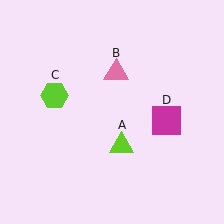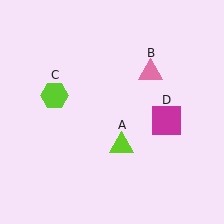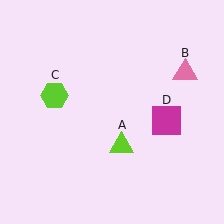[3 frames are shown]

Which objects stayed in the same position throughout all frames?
Lime triangle (object A) and lime hexagon (object C) and magenta square (object D) remained stationary.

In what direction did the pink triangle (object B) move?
The pink triangle (object B) moved right.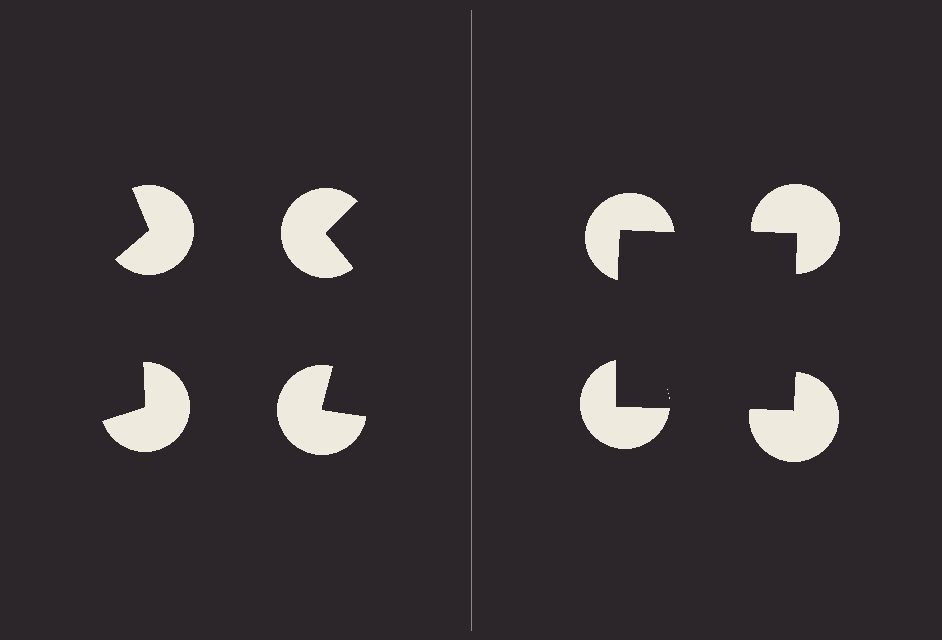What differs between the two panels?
The pac-man discs are positioned identically on both sides; only the wedge orientations differ. On the right they align to a square; on the left they are misaligned.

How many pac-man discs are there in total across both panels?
8 — 4 on each side.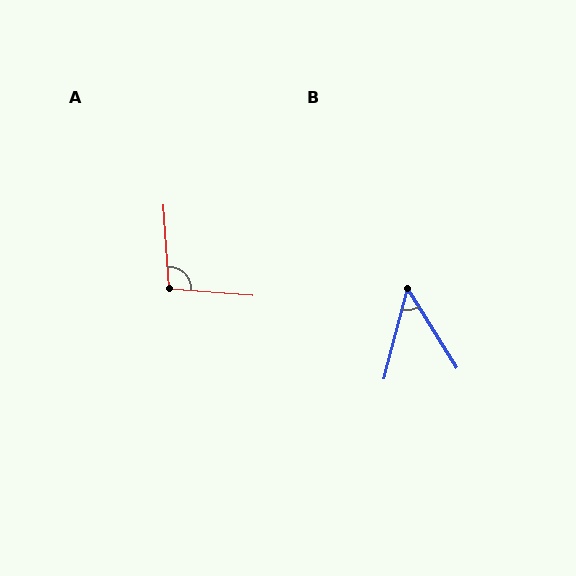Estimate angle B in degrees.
Approximately 46 degrees.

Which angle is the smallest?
B, at approximately 46 degrees.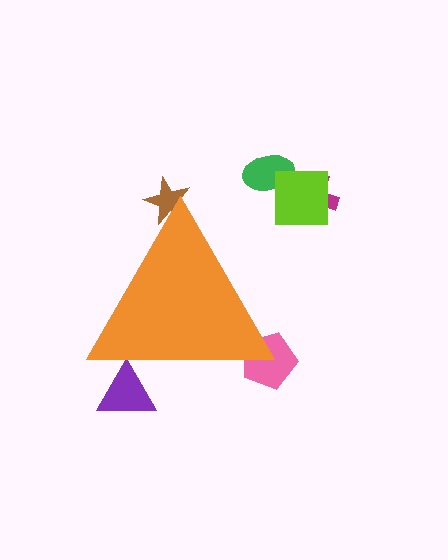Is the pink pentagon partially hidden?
Yes, the pink pentagon is partially hidden behind the orange triangle.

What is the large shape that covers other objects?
An orange triangle.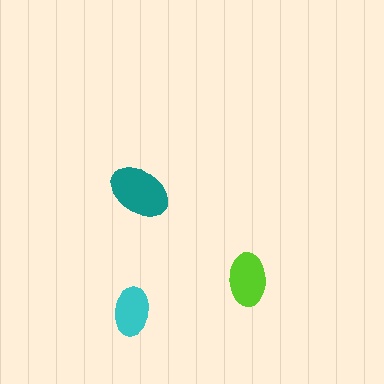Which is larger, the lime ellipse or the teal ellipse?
The teal one.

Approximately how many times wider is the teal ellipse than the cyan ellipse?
About 1.5 times wider.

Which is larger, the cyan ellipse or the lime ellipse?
The lime one.